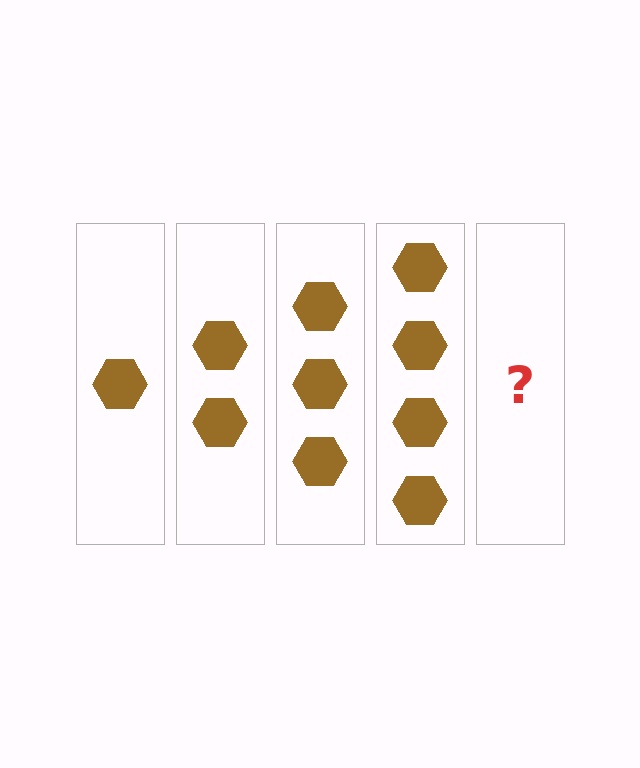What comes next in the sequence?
The next element should be 5 hexagons.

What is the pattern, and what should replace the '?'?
The pattern is that each step adds one more hexagon. The '?' should be 5 hexagons.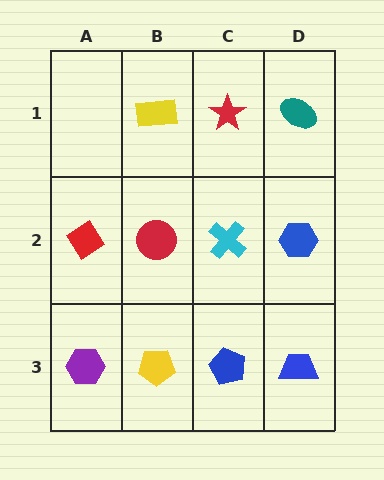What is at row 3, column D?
A blue trapezoid.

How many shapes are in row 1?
3 shapes.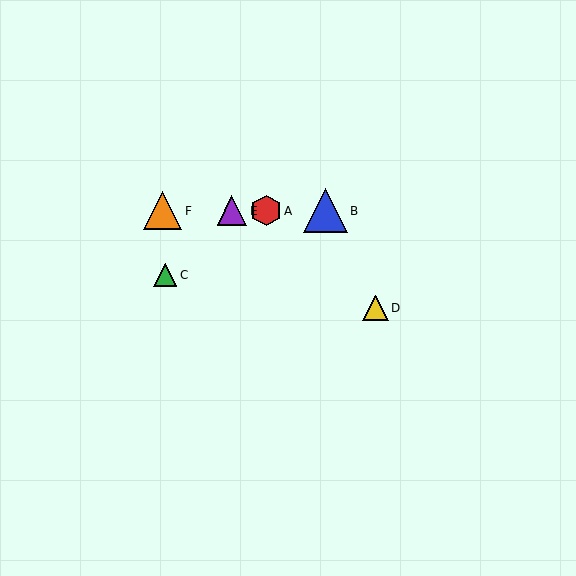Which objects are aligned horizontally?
Objects A, B, E, F are aligned horizontally.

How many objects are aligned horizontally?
4 objects (A, B, E, F) are aligned horizontally.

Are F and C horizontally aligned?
No, F is at y≈211 and C is at y≈275.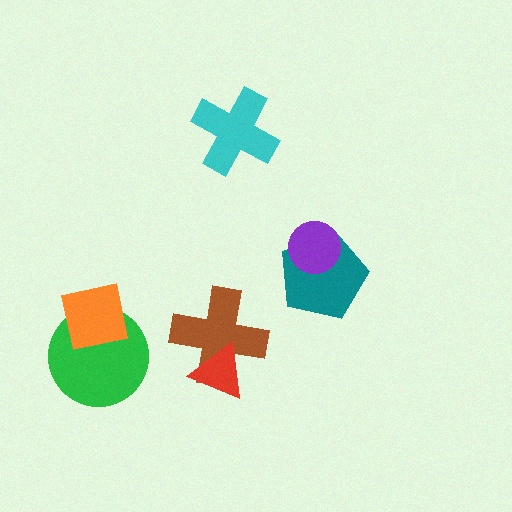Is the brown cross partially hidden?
Yes, it is partially covered by another shape.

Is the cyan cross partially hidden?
No, no other shape covers it.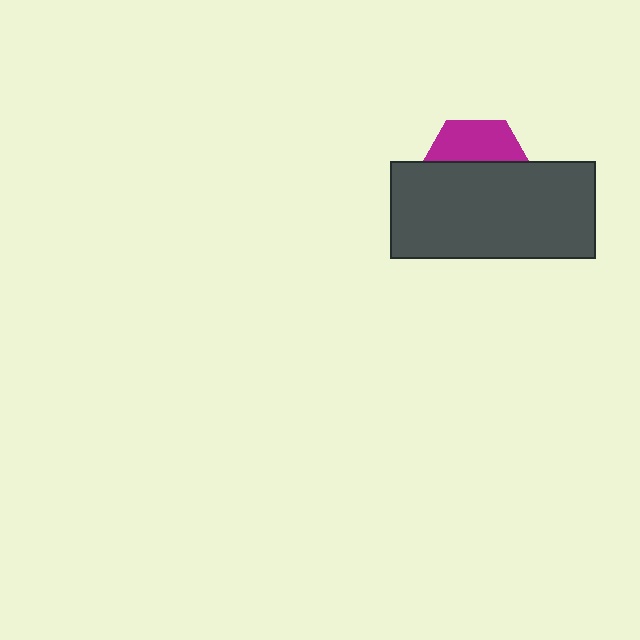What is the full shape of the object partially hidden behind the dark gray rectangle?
The partially hidden object is a magenta hexagon.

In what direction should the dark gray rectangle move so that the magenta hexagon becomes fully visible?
The dark gray rectangle should move down. That is the shortest direction to clear the overlap and leave the magenta hexagon fully visible.